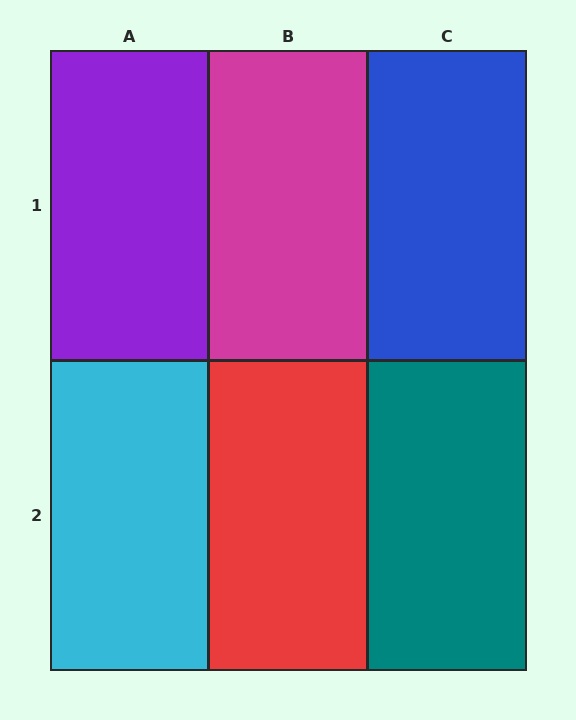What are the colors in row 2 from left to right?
Cyan, red, teal.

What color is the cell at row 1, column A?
Purple.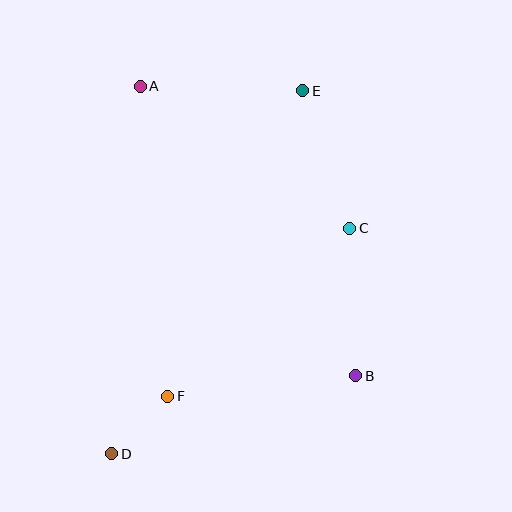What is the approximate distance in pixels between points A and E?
The distance between A and E is approximately 162 pixels.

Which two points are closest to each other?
Points D and F are closest to each other.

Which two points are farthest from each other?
Points D and E are farthest from each other.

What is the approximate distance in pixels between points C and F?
The distance between C and F is approximately 247 pixels.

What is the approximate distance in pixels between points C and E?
The distance between C and E is approximately 145 pixels.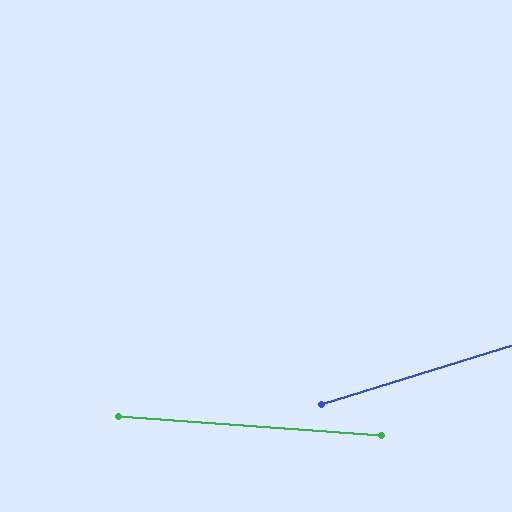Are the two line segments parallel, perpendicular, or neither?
Neither parallel nor perpendicular — they differ by about 21°.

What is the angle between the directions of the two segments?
Approximately 21 degrees.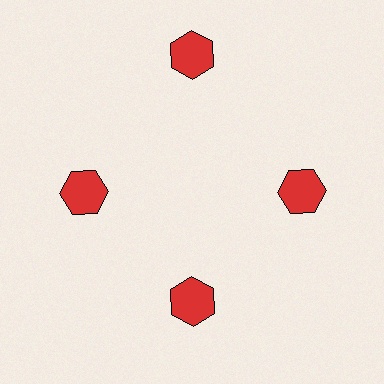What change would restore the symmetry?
The symmetry would be restored by moving it inward, back onto the ring so that all 4 hexagons sit at equal angles and equal distance from the center.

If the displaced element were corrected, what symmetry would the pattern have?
It would have 4-fold rotational symmetry — the pattern would map onto itself every 90 degrees.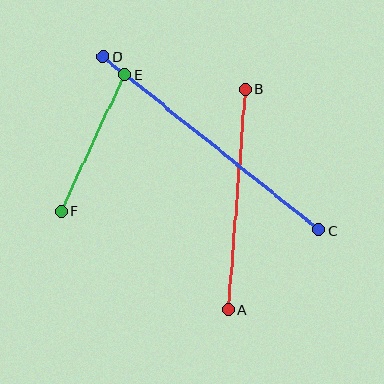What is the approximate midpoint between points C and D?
The midpoint is at approximately (211, 143) pixels.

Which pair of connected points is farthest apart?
Points C and D are farthest apart.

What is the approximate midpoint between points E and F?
The midpoint is at approximately (93, 143) pixels.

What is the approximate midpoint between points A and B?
The midpoint is at approximately (237, 199) pixels.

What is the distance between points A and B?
The distance is approximately 221 pixels.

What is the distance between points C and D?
The distance is approximately 277 pixels.